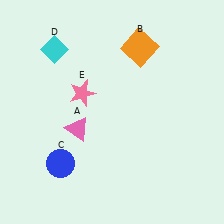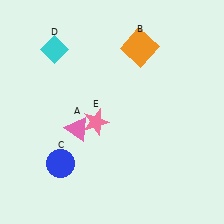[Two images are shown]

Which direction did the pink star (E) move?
The pink star (E) moved down.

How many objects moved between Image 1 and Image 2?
1 object moved between the two images.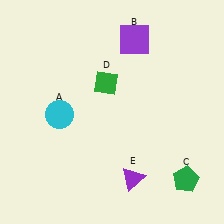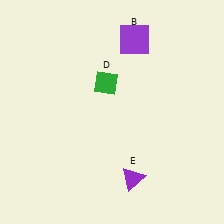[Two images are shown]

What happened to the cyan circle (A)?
The cyan circle (A) was removed in Image 2. It was in the bottom-left area of Image 1.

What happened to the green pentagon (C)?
The green pentagon (C) was removed in Image 2. It was in the bottom-right area of Image 1.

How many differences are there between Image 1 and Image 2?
There are 2 differences between the two images.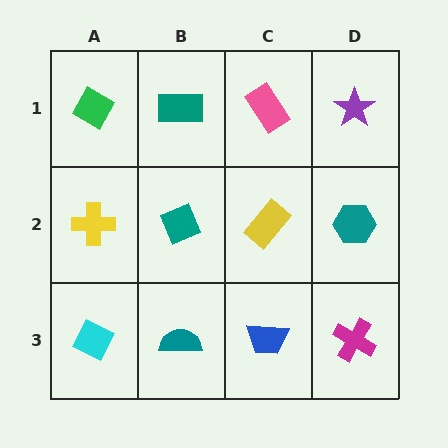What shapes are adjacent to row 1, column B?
A teal diamond (row 2, column B), a green diamond (row 1, column A), a pink rectangle (row 1, column C).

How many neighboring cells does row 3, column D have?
2.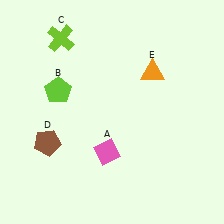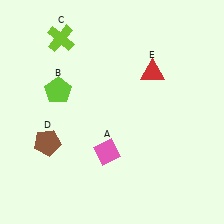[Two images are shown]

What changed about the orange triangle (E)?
In Image 1, E is orange. In Image 2, it changed to red.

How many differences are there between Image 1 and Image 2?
There is 1 difference between the two images.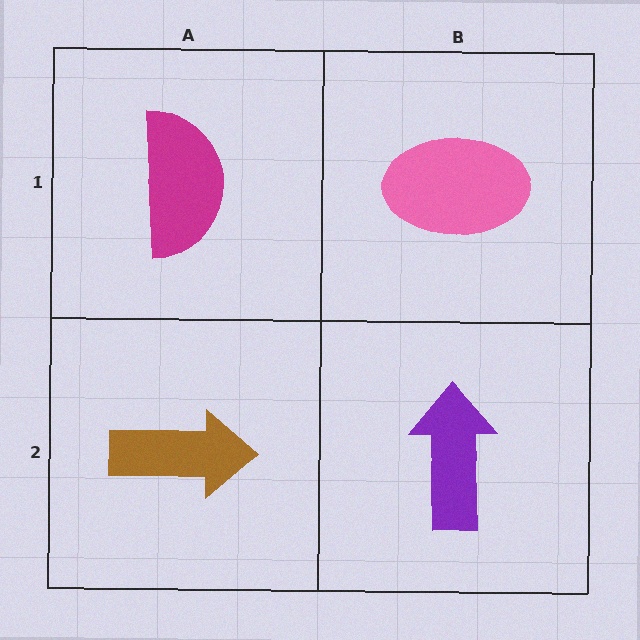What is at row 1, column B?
A pink ellipse.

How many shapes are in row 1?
2 shapes.